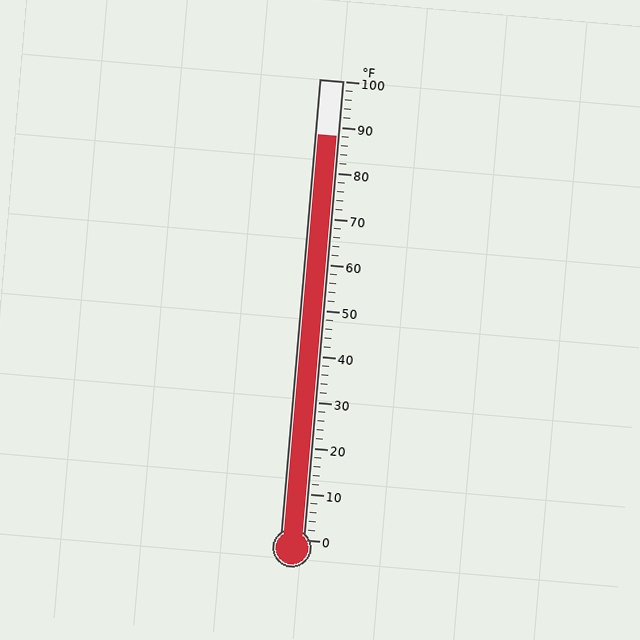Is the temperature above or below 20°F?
The temperature is above 20°F.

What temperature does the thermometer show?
The thermometer shows approximately 88°F.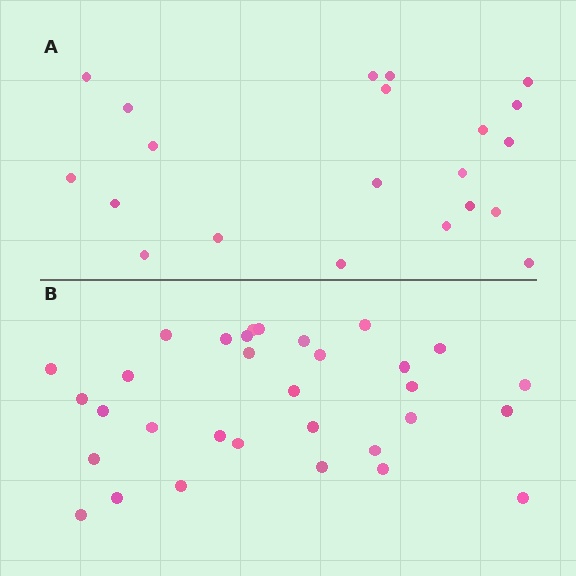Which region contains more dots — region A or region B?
Region B (the bottom region) has more dots.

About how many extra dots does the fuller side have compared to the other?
Region B has roughly 12 or so more dots than region A.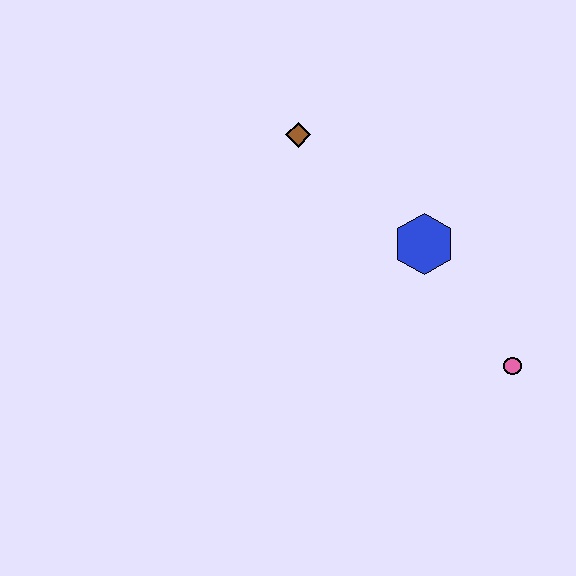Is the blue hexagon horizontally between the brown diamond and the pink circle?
Yes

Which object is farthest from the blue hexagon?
The brown diamond is farthest from the blue hexagon.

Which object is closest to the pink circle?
The blue hexagon is closest to the pink circle.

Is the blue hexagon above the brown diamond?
No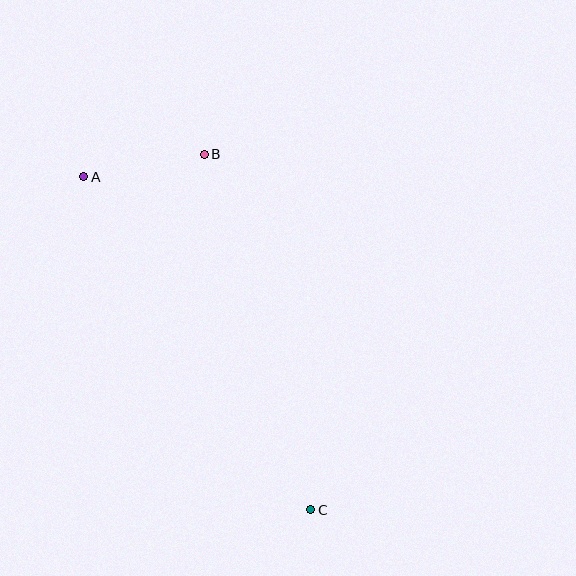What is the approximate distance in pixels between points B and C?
The distance between B and C is approximately 371 pixels.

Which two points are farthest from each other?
Points A and C are farthest from each other.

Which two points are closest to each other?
Points A and B are closest to each other.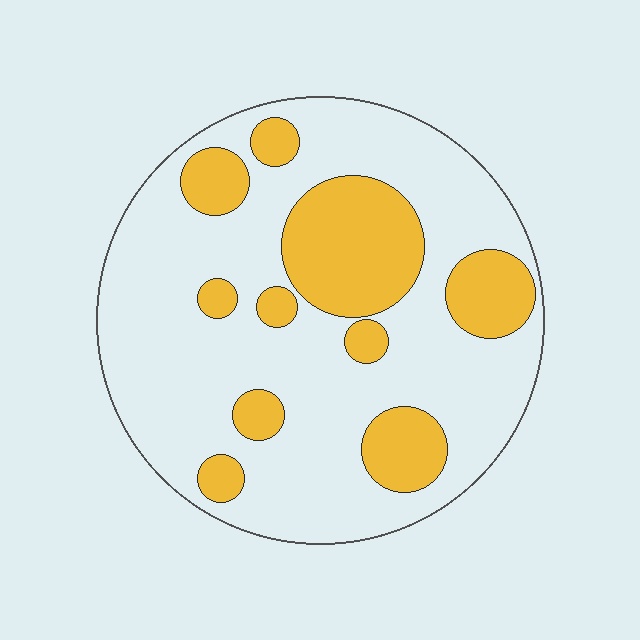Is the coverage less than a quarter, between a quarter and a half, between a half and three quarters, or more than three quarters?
Between a quarter and a half.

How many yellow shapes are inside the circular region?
10.